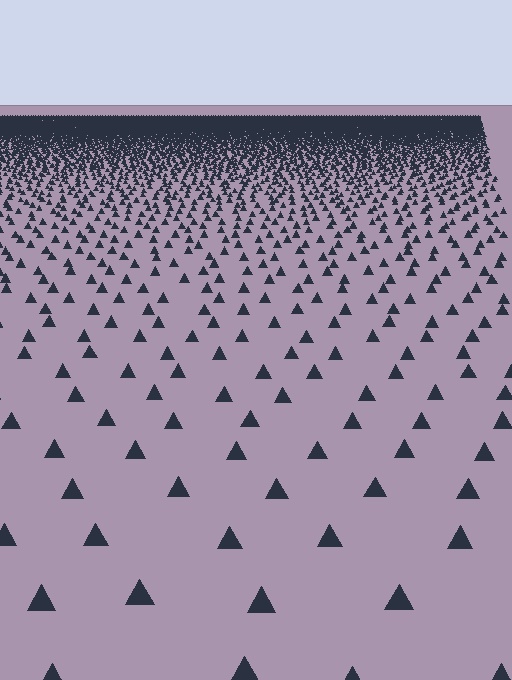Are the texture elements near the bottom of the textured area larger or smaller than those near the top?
Larger. Near the bottom, elements are closer to the viewer and appear at a bigger on-screen size.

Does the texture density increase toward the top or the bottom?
Density increases toward the top.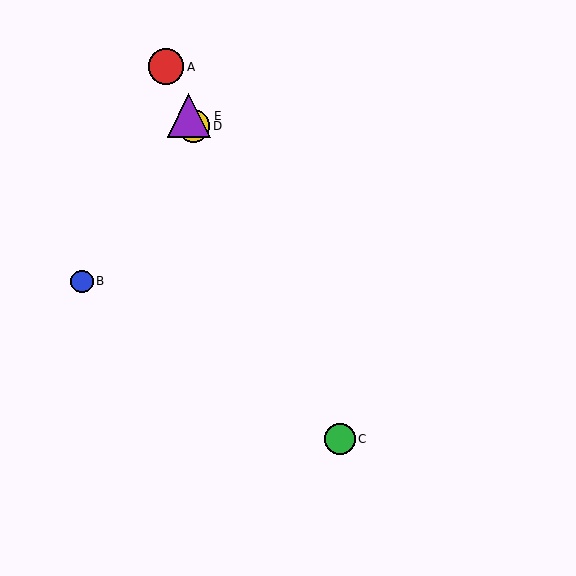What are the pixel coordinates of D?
Object D is at (194, 126).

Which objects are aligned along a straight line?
Objects A, C, D, E are aligned along a straight line.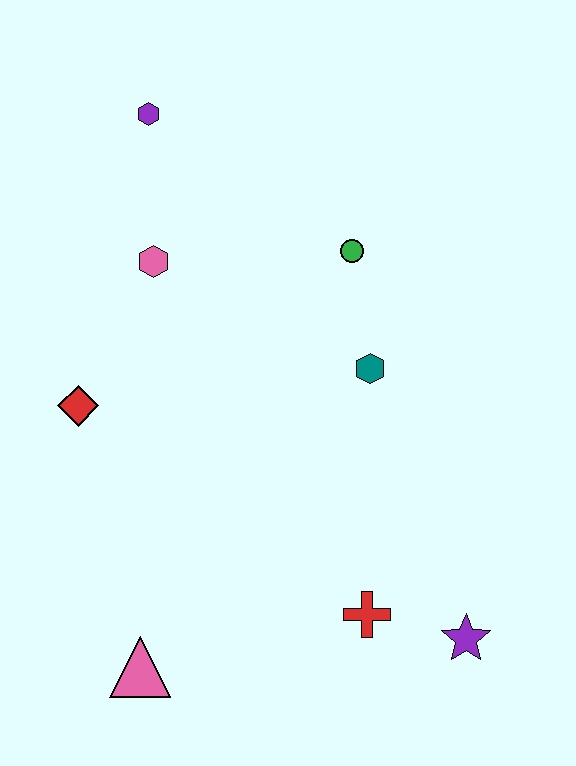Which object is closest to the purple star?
The red cross is closest to the purple star.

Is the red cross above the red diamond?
No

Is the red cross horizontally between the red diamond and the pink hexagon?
No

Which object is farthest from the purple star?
The purple hexagon is farthest from the purple star.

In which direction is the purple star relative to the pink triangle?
The purple star is to the right of the pink triangle.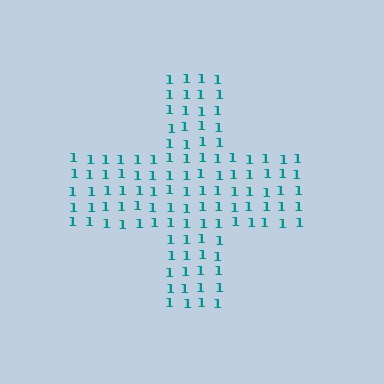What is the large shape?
The large shape is a cross.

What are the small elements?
The small elements are digit 1's.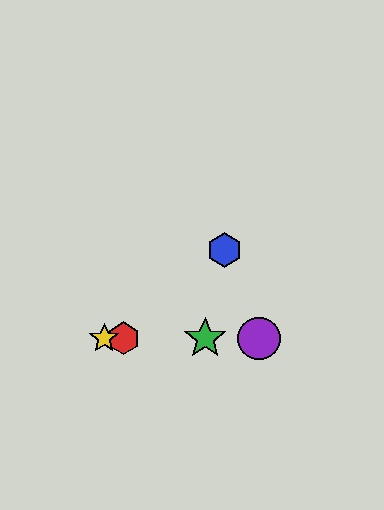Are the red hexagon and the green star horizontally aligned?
Yes, both are at y≈338.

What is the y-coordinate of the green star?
The green star is at y≈338.